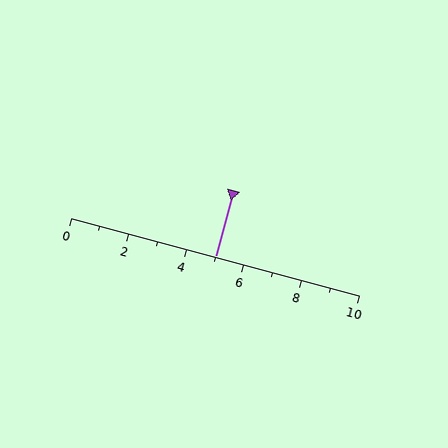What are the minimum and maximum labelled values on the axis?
The axis runs from 0 to 10.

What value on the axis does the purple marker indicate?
The marker indicates approximately 5.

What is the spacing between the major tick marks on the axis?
The major ticks are spaced 2 apart.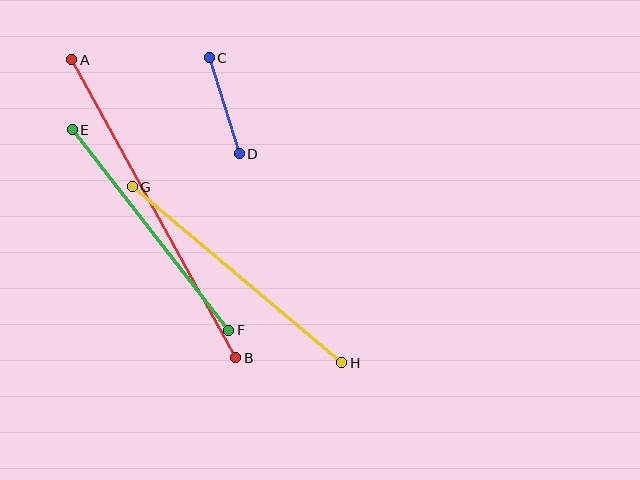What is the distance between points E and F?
The distance is approximately 254 pixels.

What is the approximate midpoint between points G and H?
The midpoint is at approximately (237, 275) pixels.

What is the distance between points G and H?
The distance is approximately 273 pixels.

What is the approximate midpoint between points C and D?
The midpoint is at approximately (224, 106) pixels.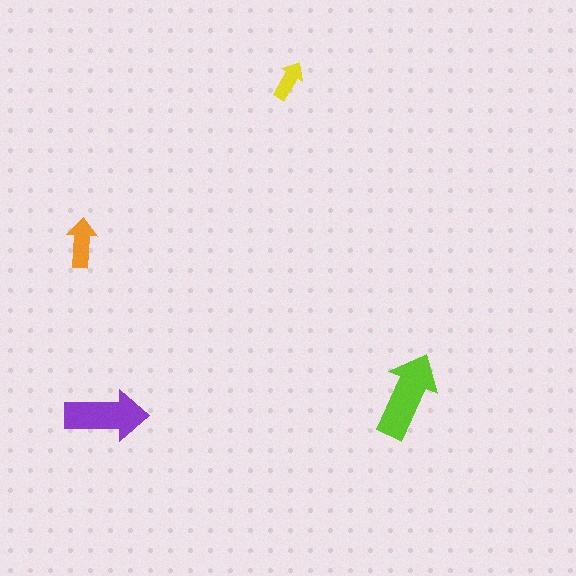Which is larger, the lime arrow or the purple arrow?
The lime one.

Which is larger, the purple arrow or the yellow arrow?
The purple one.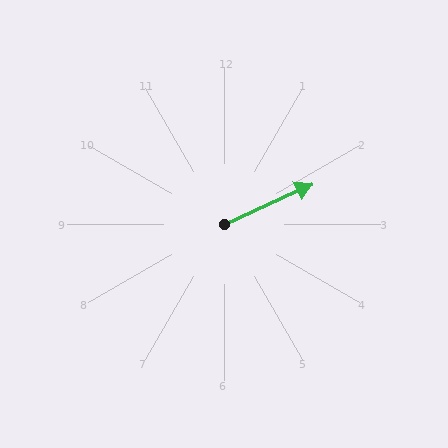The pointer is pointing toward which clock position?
Roughly 2 o'clock.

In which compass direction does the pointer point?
Northeast.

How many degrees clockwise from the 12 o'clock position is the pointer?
Approximately 65 degrees.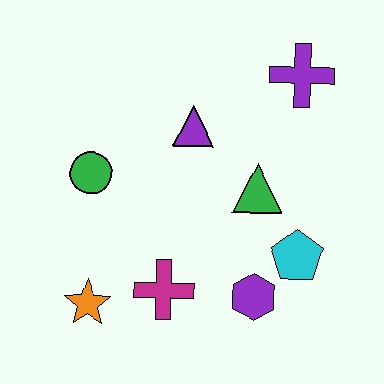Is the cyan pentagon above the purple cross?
No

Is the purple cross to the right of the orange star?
Yes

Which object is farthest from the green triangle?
The orange star is farthest from the green triangle.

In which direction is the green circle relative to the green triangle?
The green circle is to the left of the green triangle.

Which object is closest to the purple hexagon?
The cyan pentagon is closest to the purple hexagon.